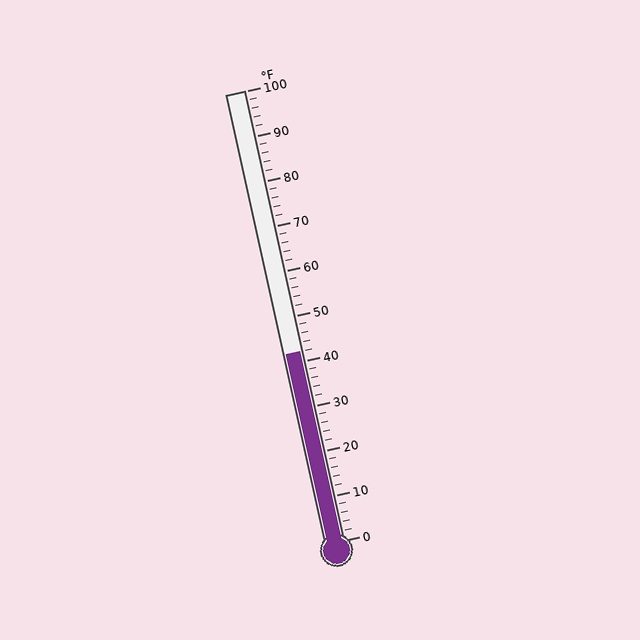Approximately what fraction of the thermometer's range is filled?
The thermometer is filled to approximately 40% of its range.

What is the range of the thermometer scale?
The thermometer scale ranges from 0°F to 100°F.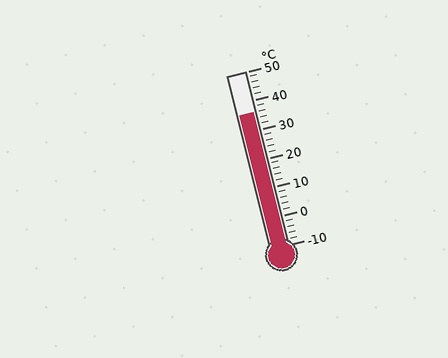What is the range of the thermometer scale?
The thermometer scale ranges from -10°C to 50°C.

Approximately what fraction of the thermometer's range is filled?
The thermometer is filled to approximately 75% of its range.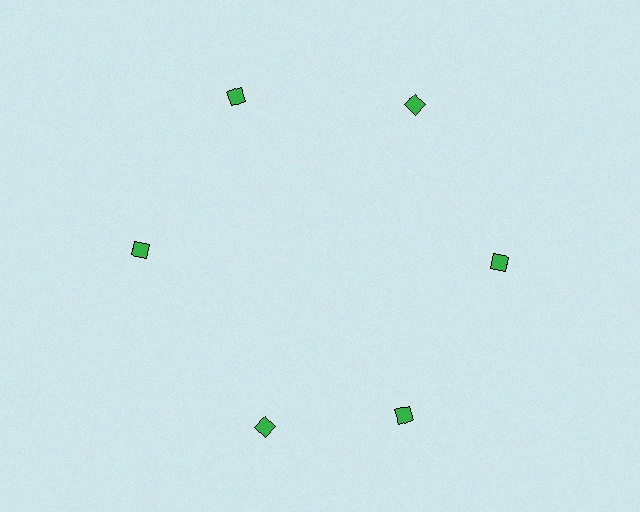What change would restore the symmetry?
The symmetry would be restored by rotating it back into even spacing with its neighbors so that all 6 diamonds sit at equal angles and equal distance from the center.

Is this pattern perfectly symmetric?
No. The 6 green diamonds are arranged in a ring, but one element near the 7 o'clock position is rotated out of alignment along the ring, breaking the 6-fold rotational symmetry.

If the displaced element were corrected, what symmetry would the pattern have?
It would have 6-fold rotational symmetry — the pattern would map onto itself every 60 degrees.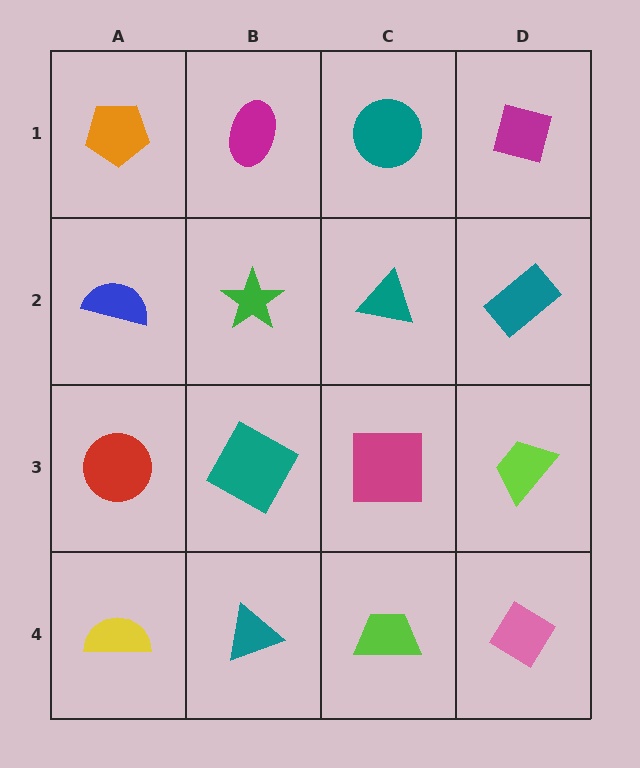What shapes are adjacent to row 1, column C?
A teal triangle (row 2, column C), a magenta ellipse (row 1, column B), a magenta square (row 1, column D).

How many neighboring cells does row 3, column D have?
3.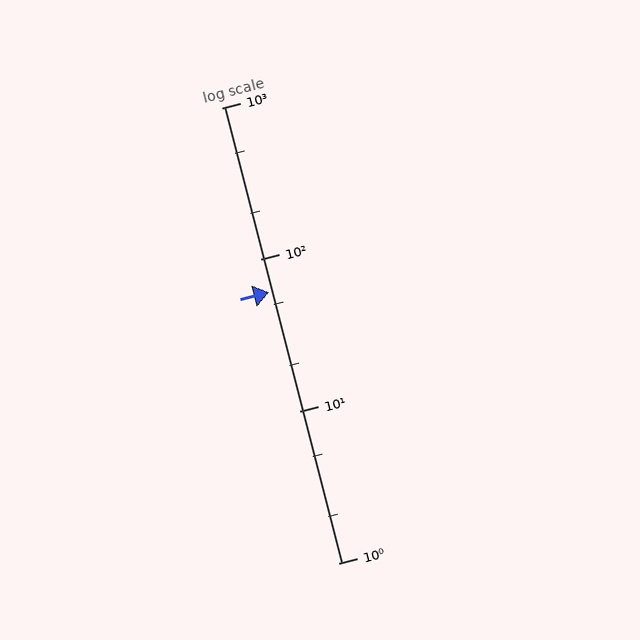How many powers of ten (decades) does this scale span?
The scale spans 3 decades, from 1 to 1000.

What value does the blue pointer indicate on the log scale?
The pointer indicates approximately 61.